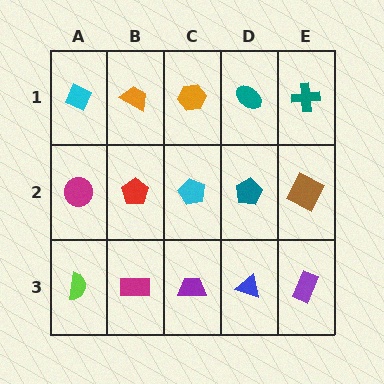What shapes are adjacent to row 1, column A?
A magenta circle (row 2, column A), an orange trapezoid (row 1, column B).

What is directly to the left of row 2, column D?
A cyan pentagon.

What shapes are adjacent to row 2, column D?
A teal ellipse (row 1, column D), a blue triangle (row 3, column D), a cyan pentagon (row 2, column C), a brown square (row 2, column E).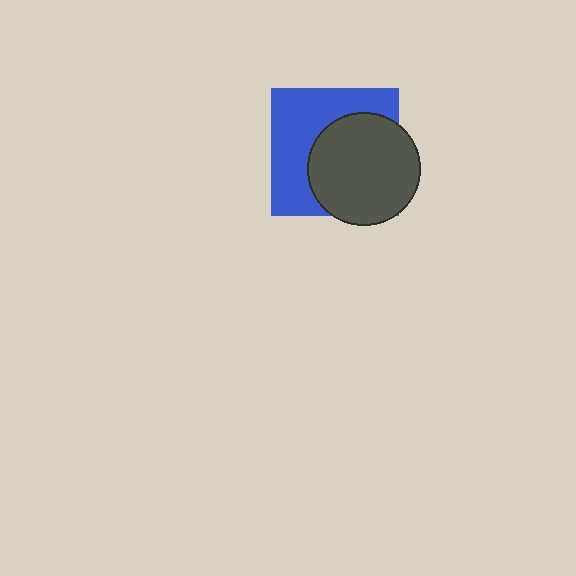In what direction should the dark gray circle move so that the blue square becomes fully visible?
The dark gray circle should move toward the lower-right. That is the shortest direction to clear the overlap and leave the blue square fully visible.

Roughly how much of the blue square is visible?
About half of it is visible (roughly 49%).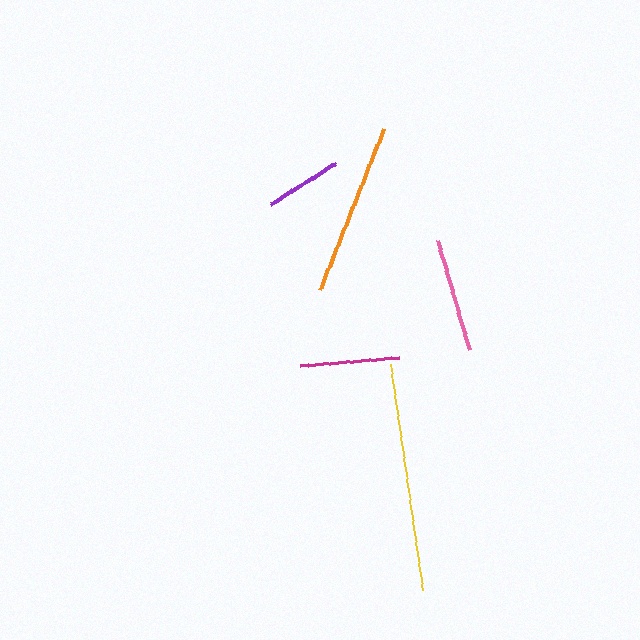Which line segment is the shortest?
The purple line is the shortest at approximately 77 pixels.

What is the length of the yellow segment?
The yellow segment is approximately 228 pixels long.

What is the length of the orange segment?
The orange segment is approximately 173 pixels long.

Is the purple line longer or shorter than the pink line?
The pink line is longer than the purple line.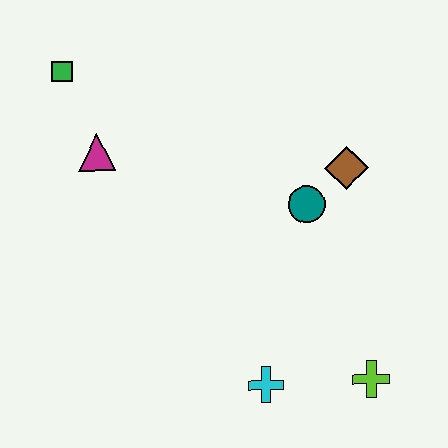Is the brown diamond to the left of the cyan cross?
No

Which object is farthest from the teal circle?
The green square is farthest from the teal circle.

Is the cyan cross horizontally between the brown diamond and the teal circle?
No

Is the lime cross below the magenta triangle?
Yes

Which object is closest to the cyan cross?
The lime cross is closest to the cyan cross.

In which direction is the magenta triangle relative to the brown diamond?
The magenta triangle is to the left of the brown diamond.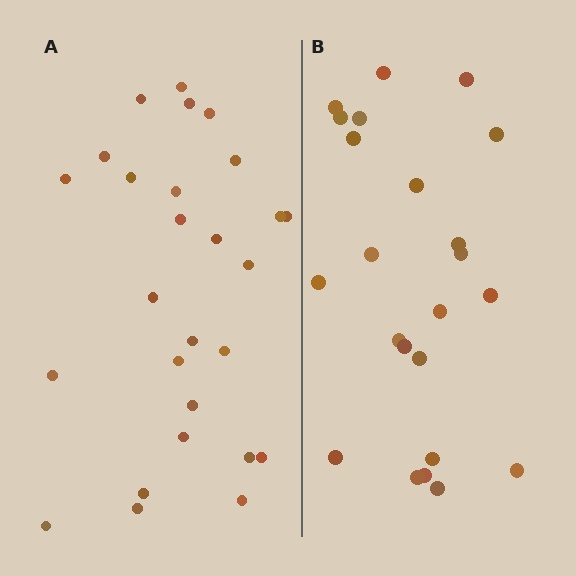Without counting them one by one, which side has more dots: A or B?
Region A (the left region) has more dots.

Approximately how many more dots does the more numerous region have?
Region A has about 4 more dots than region B.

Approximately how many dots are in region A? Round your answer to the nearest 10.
About 30 dots. (The exact count is 27, which rounds to 30.)